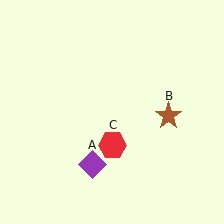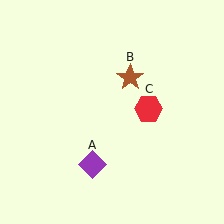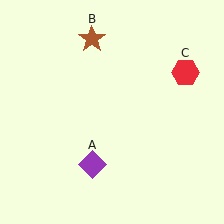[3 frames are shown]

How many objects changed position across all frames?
2 objects changed position: brown star (object B), red hexagon (object C).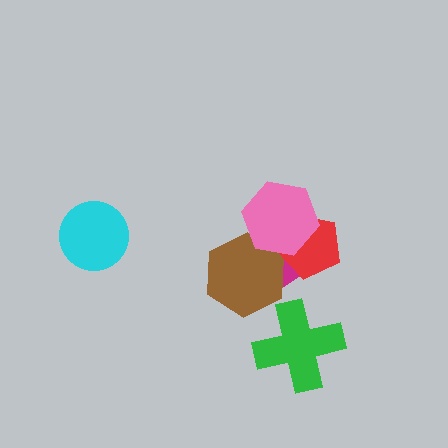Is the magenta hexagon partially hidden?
Yes, it is partially covered by another shape.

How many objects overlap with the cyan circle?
0 objects overlap with the cyan circle.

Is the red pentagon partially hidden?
Yes, it is partially covered by another shape.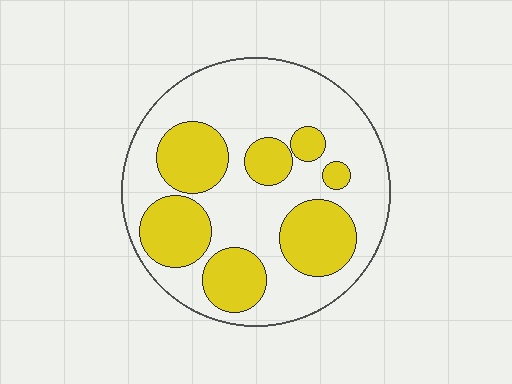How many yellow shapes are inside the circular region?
7.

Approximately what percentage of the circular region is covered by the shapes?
Approximately 35%.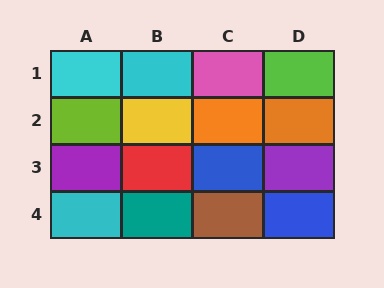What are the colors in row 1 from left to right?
Cyan, cyan, pink, lime.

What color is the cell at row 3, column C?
Blue.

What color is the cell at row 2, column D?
Orange.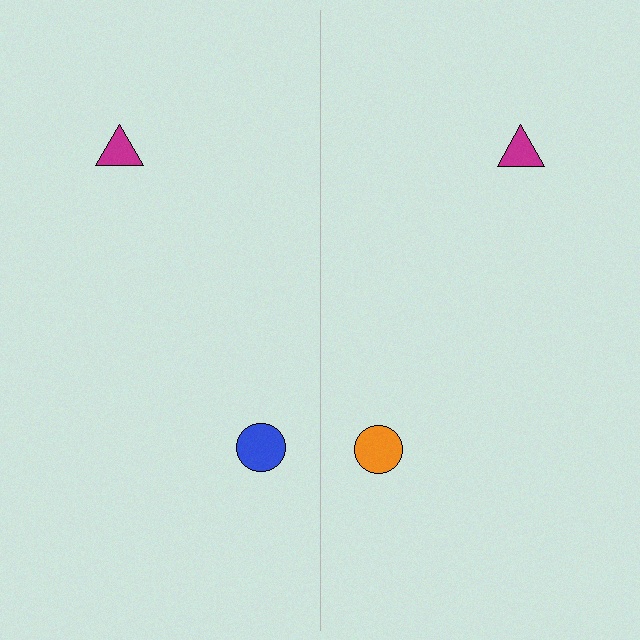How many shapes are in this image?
There are 4 shapes in this image.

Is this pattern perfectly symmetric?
No, the pattern is not perfectly symmetric. The orange circle on the right side breaks the symmetry — its mirror counterpart is blue.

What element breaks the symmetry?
The orange circle on the right side breaks the symmetry — its mirror counterpart is blue.